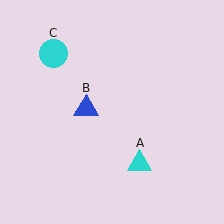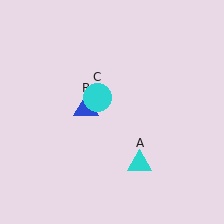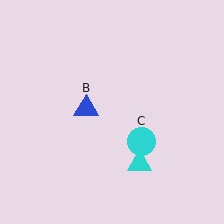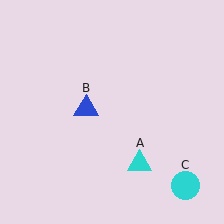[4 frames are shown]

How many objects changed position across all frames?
1 object changed position: cyan circle (object C).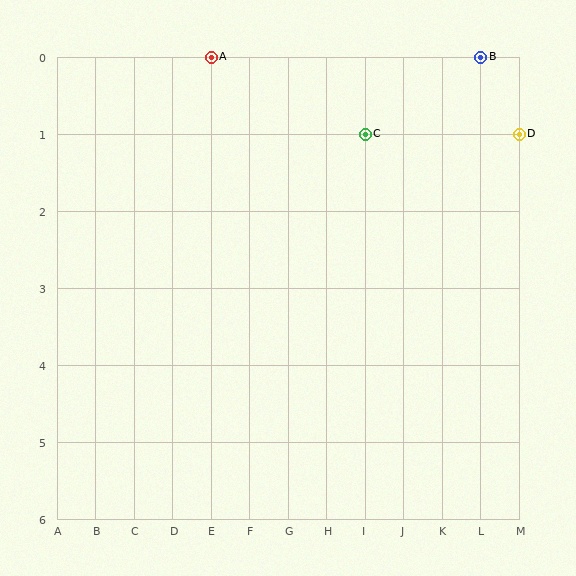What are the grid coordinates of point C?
Point C is at grid coordinates (I, 1).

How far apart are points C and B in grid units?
Points C and B are 3 columns and 1 row apart (about 3.2 grid units diagonally).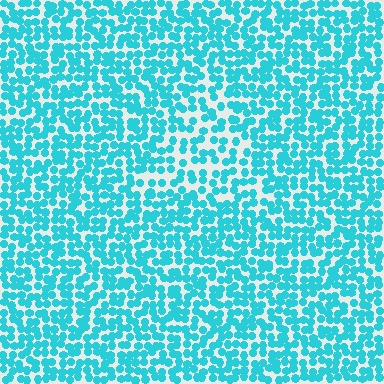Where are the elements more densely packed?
The elements are more densely packed outside the triangle boundary.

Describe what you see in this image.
The image contains small cyan elements arranged at two different densities. A triangle-shaped region is visible where the elements are less densely packed than the surrounding area.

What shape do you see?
I see a triangle.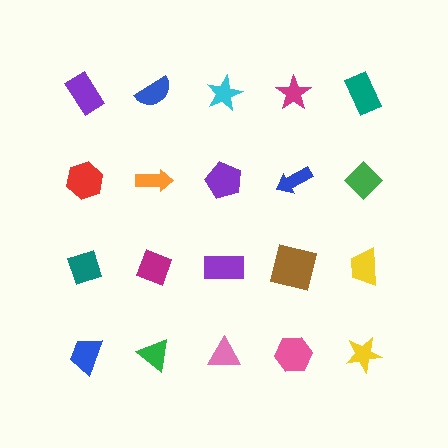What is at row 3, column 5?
A yellow trapezoid.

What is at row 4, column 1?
A blue trapezoid.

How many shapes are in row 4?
5 shapes.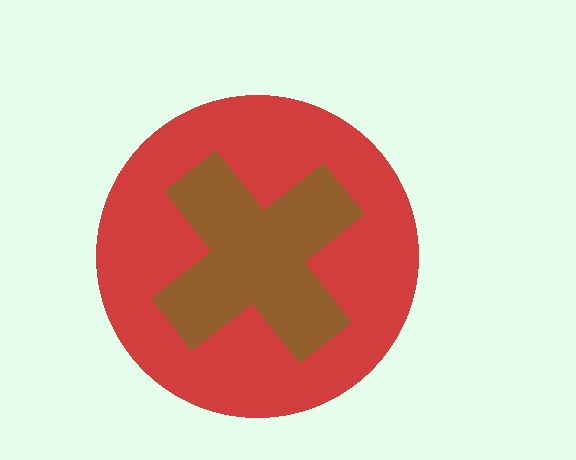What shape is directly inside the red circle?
The brown cross.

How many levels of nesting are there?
2.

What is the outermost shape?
The red circle.